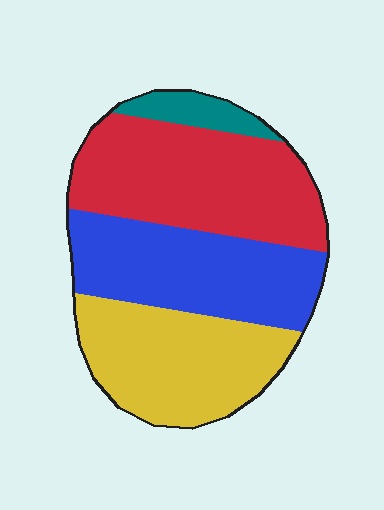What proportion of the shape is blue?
Blue covers roughly 30% of the shape.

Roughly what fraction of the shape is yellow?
Yellow covers around 30% of the shape.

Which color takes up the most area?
Red, at roughly 35%.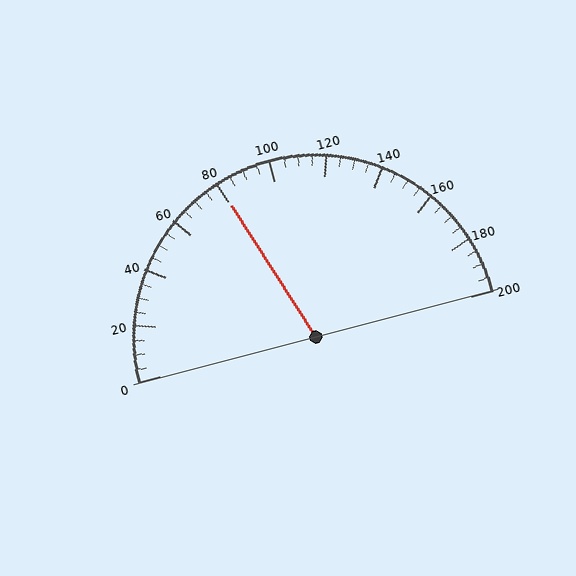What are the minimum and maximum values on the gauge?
The gauge ranges from 0 to 200.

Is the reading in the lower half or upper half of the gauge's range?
The reading is in the lower half of the range (0 to 200).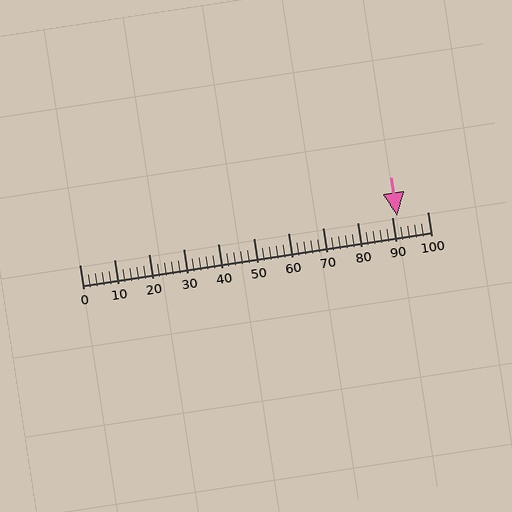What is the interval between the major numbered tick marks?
The major tick marks are spaced 10 units apart.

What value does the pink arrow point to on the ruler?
The pink arrow points to approximately 91.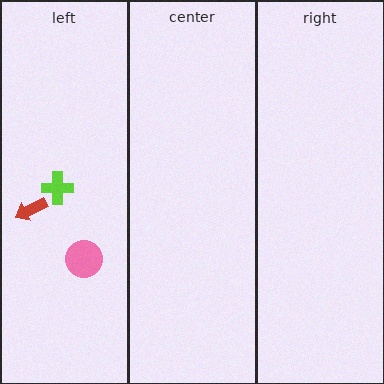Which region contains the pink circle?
The left region.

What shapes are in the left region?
The lime cross, the red arrow, the pink circle.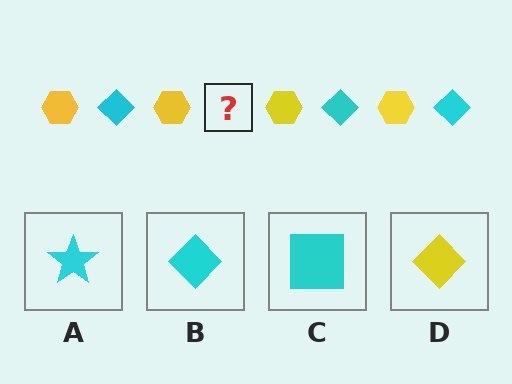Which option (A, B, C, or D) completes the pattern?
B.